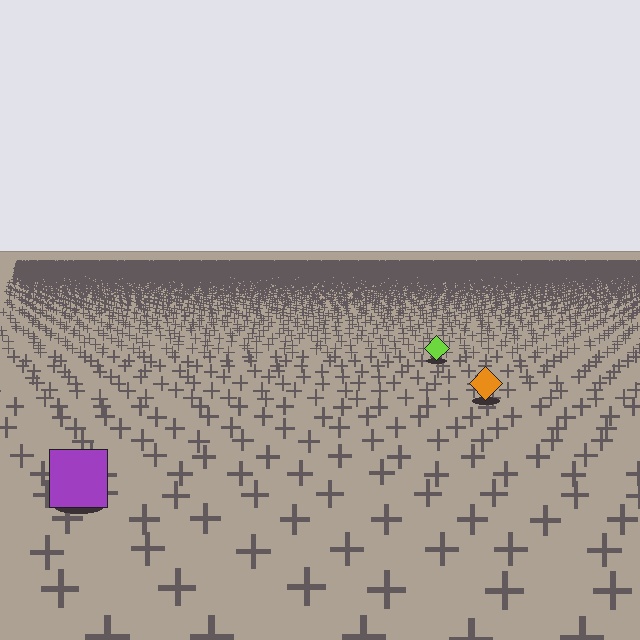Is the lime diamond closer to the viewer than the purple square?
No. The purple square is closer — you can tell from the texture gradient: the ground texture is coarser near it.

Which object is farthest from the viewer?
The lime diamond is farthest from the viewer. It appears smaller and the ground texture around it is denser.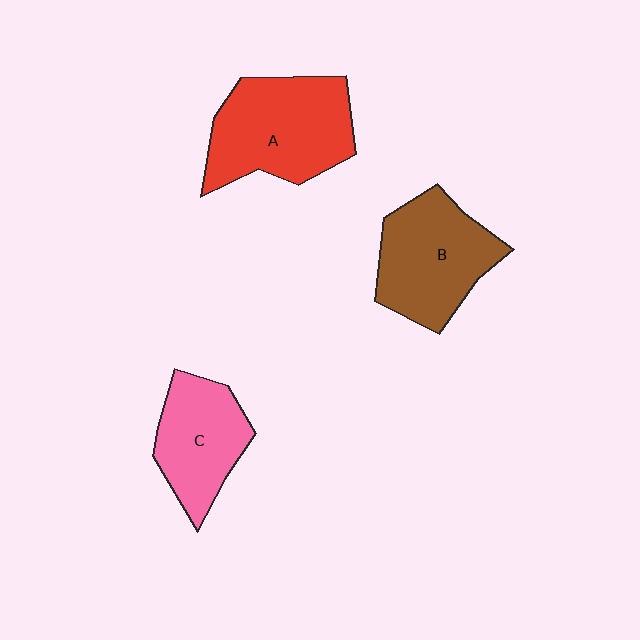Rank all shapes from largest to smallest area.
From largest to smallest: A (red), B (brown), C (pink).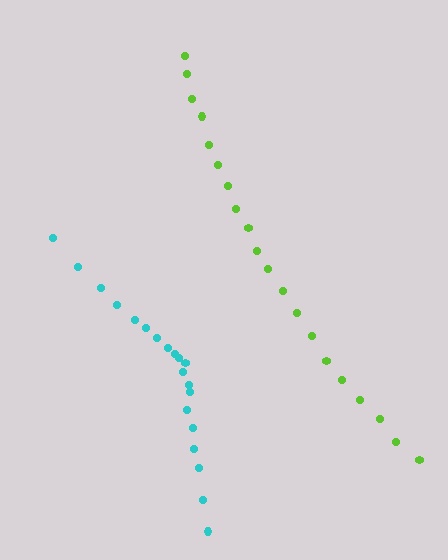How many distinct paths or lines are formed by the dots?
There are 2 distinct paths.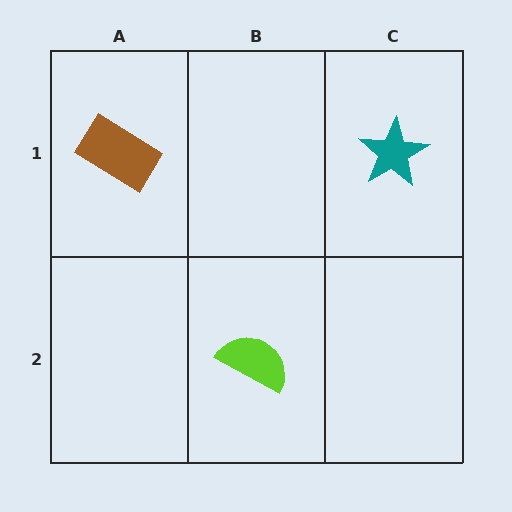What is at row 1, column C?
A teal star.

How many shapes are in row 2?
1 shape.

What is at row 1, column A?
A brown rectangle.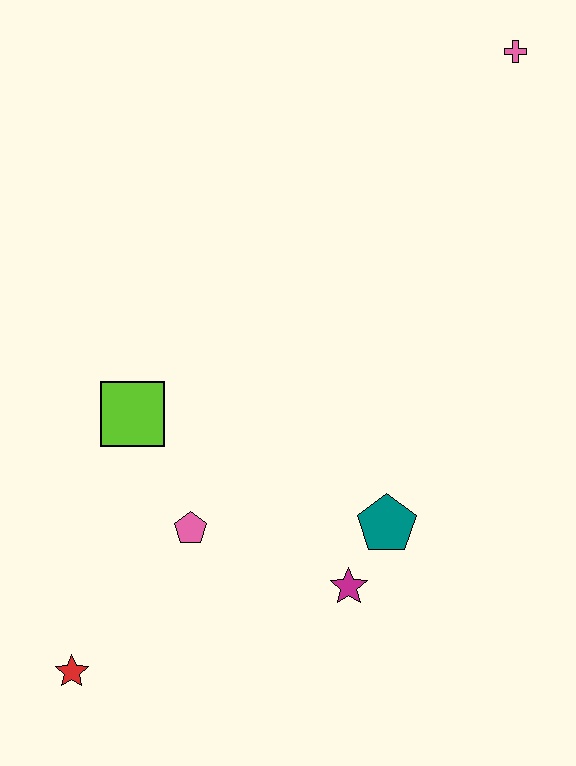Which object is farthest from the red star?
The pink cross is farthest from the red star.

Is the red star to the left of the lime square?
Yes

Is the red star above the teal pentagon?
No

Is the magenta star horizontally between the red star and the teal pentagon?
Yes